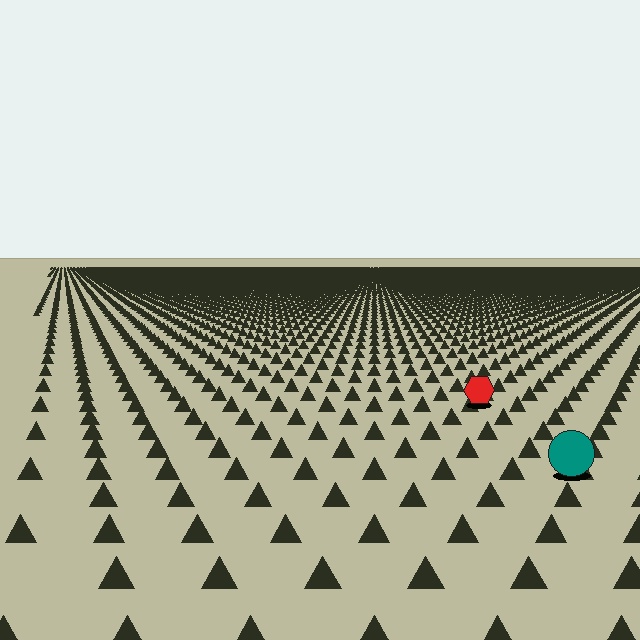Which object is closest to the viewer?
The teal circle is closest. The texture marks near it are larger and more spread out.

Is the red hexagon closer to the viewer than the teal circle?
No. The teal circle is closer — you can tell from the texture gradient: the ground texture is coarser near it.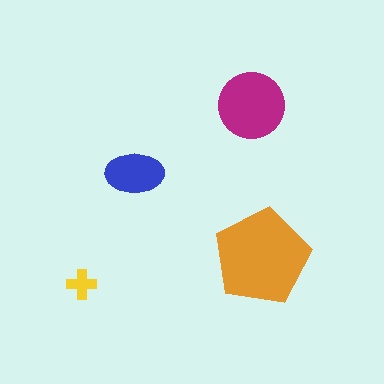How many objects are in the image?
There are 4 objects in the image.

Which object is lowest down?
The yellow cross is bottommost.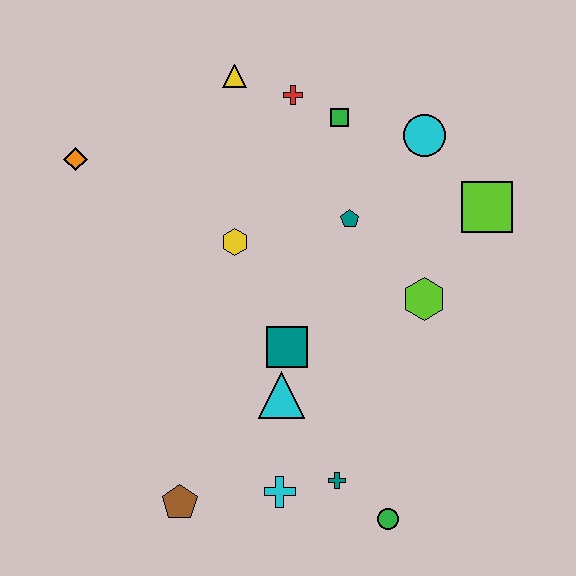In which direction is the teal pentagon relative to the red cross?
The teal pentagon is below the red cross.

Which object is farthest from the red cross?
The green circle is farthest from the red cross.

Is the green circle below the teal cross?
Yes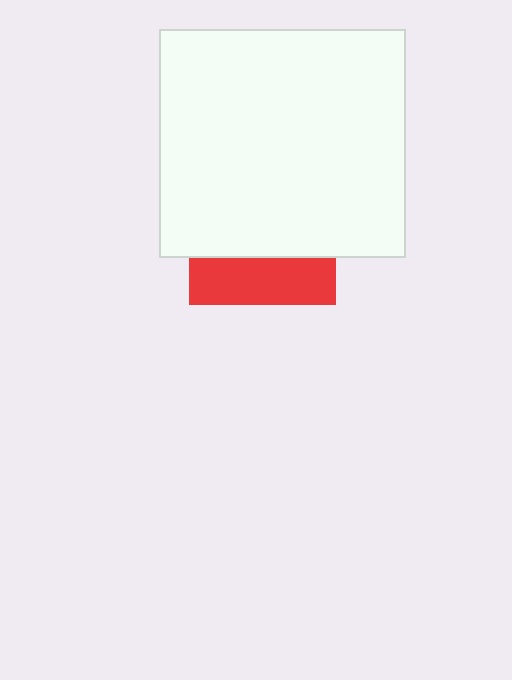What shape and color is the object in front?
The object in front is a white rectangle.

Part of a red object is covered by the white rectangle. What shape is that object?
It is a square.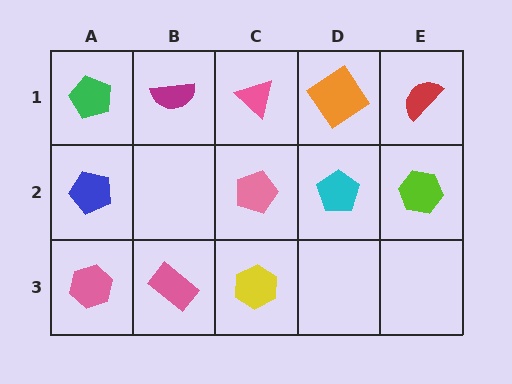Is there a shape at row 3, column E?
No, that cell is empty.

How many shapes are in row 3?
3 shapes.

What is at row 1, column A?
A green pentagon.